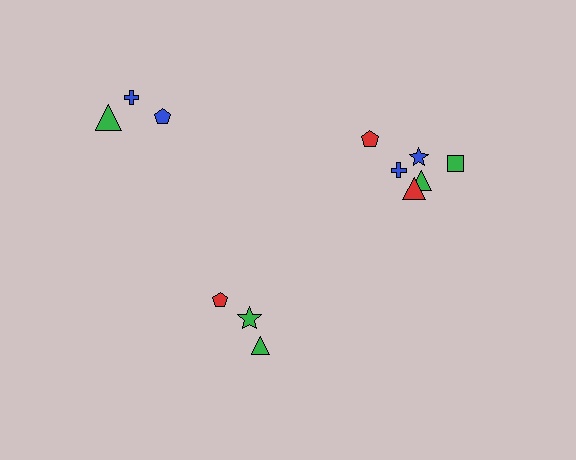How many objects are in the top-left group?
There are 3 objects.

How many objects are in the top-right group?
There are 6 objects.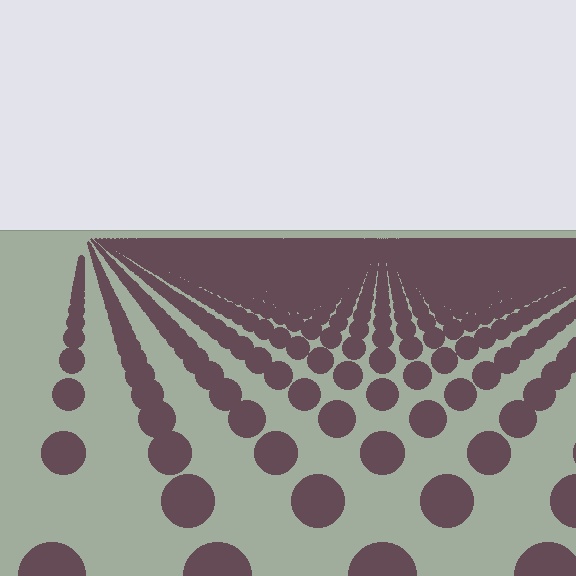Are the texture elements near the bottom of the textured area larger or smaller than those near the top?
Larger. Near the bottom, elements are closer to the viewer and appear at a bigger on-screen size.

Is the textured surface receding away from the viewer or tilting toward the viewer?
The surface is receding away from the viewer. Texture elements get smaller and denser toward the top.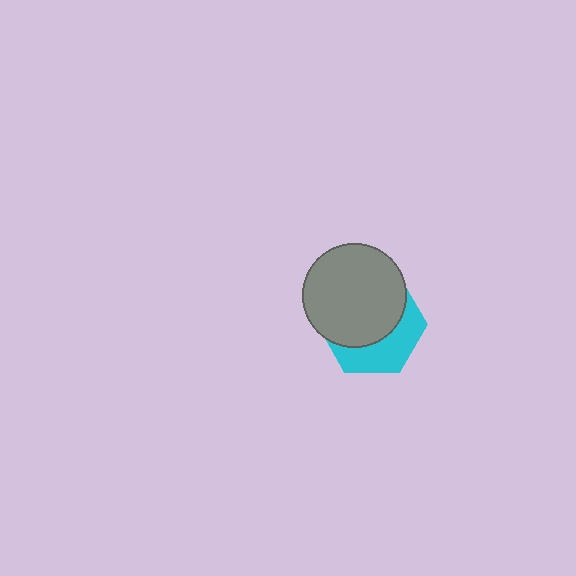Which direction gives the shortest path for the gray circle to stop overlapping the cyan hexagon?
Moving up gives the shortest separation.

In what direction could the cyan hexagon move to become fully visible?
The cyan hexagon could move down. That would shift it out from behind the gray circle entirely.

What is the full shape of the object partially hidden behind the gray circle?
The partially hidden object is a cyan hexagon.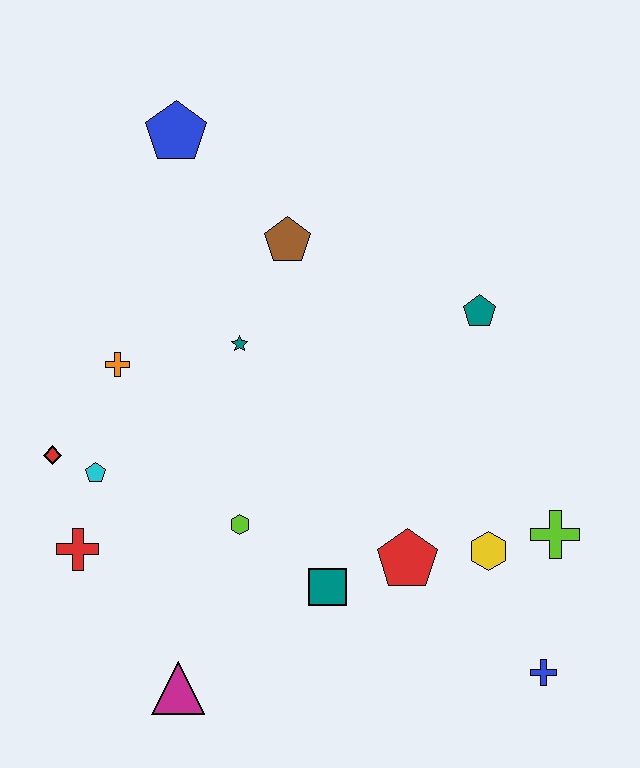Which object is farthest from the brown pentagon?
The blue cross is farthest from the brown pentagon.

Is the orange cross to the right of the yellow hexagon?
No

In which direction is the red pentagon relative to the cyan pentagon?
The red pentagon is to the right of the cyan pentagon.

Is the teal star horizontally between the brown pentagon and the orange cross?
Yes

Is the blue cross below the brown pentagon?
Yes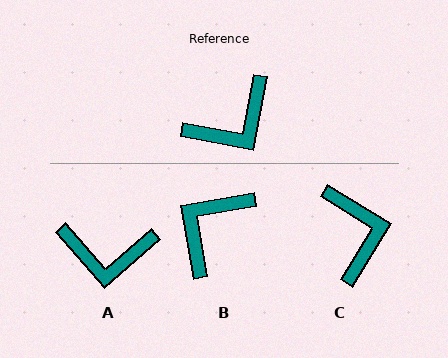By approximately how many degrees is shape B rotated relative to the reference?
Approximately 159 degrees clockwise.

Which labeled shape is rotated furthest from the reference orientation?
B, about 159 degrees away.